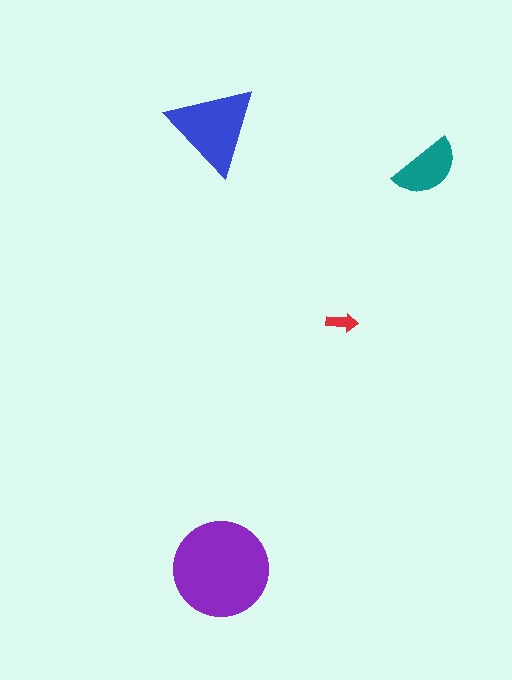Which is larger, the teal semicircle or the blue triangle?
The blue triangle.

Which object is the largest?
The purple circle.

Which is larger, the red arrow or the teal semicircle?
The teal semicircle.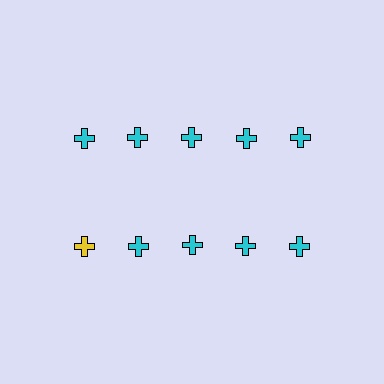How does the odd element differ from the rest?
It has a different color: yellow instead of cyan.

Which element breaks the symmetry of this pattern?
The yellow cross in the second row, leftmost column breaks the symmetry. All other shapes are cyan crosses.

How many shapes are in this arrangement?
There are 10 shapes arranged in a grid pattern.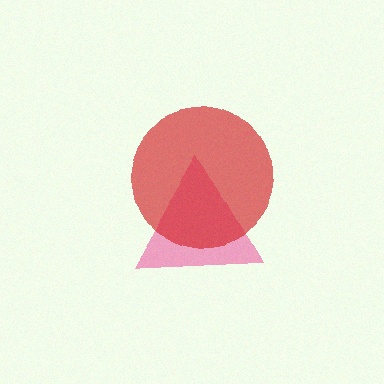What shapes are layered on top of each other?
The layered shapes are: a pink triangle, a red circle.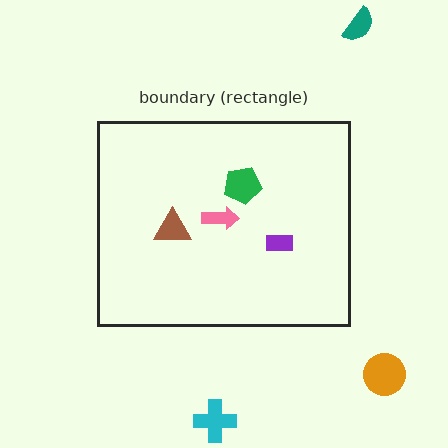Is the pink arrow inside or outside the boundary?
Inside.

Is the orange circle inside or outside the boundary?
Outside.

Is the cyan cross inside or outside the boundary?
Outside.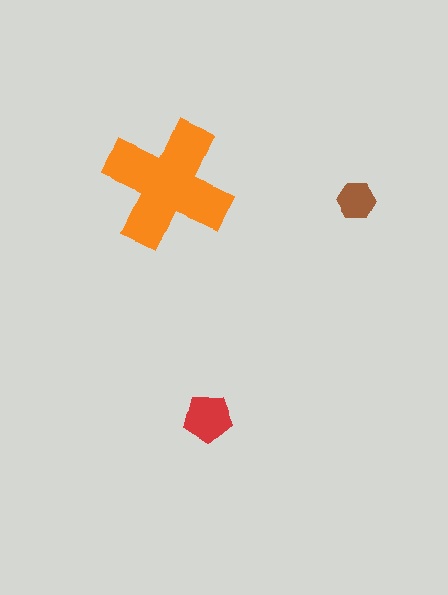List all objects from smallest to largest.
The brown hexagon, the red pentagon, the orange cross.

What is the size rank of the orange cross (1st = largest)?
1st.